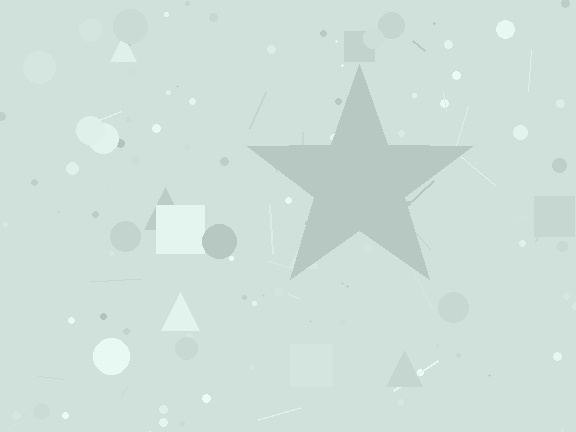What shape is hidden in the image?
A star is hidden in the image.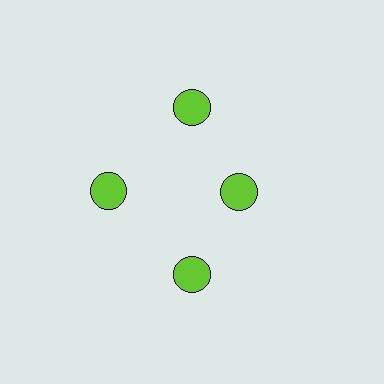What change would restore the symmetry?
The symmetry would be restored by moving it outward, back onto the ring so that all 4 circles sit at equal angles and equal distance from the center.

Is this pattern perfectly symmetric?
No. The 4 lime circles are arranged in a ring, but one element near the 3 o'clock position is pulled inward toward the center, breaking the 4-fold rotational symmetry.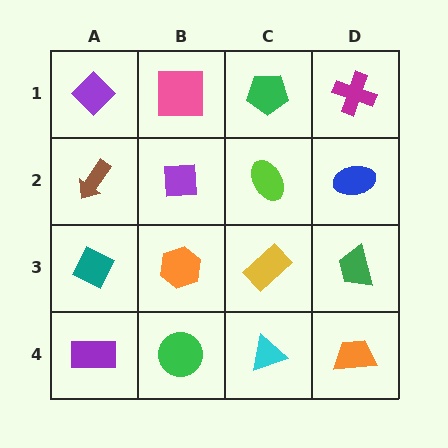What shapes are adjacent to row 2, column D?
A magenta cross (row 1, column D), a green trapezoid (row 3, column D), a lime ellipse (row 2, column C).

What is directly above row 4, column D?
A green trapezoid.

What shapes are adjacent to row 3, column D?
A blue ellipse (row 2, column D), an orange trapezoid (row 4, column D), a yellow rectangle (row 3, column C).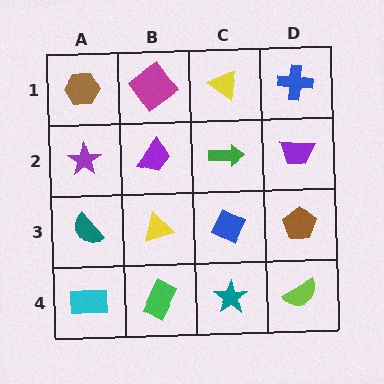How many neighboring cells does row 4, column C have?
3.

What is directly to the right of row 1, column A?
A magenta diamond.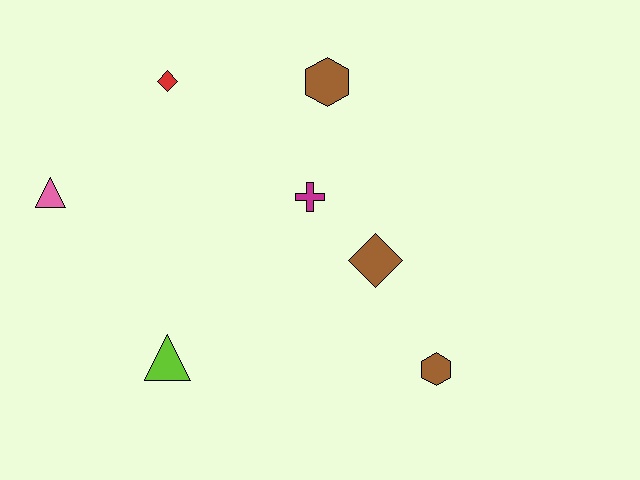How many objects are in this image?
There are 7 objects.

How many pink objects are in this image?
There is 1 pink object.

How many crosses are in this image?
There is 1 cross.